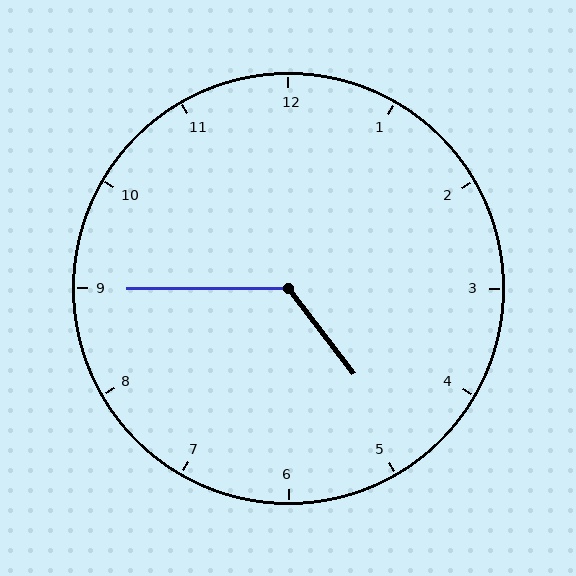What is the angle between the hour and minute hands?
Approximately 128 degrees.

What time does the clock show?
4:45.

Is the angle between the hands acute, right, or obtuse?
It is obtuse.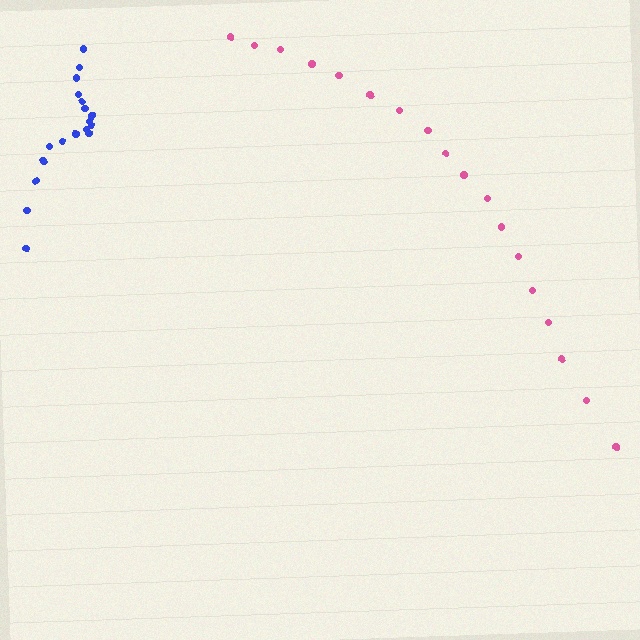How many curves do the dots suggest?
There are 2 distinct paths.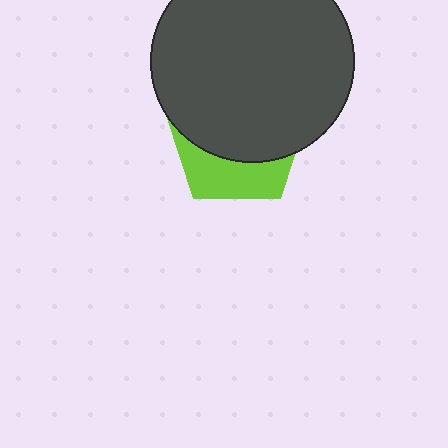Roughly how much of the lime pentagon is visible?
A small part of it is visible (roughly 34%).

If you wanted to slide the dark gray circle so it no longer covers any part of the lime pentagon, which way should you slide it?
Slide it up — that is the most direct way to separate the two shapes.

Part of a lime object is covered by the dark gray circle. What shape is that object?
It is a pentagon.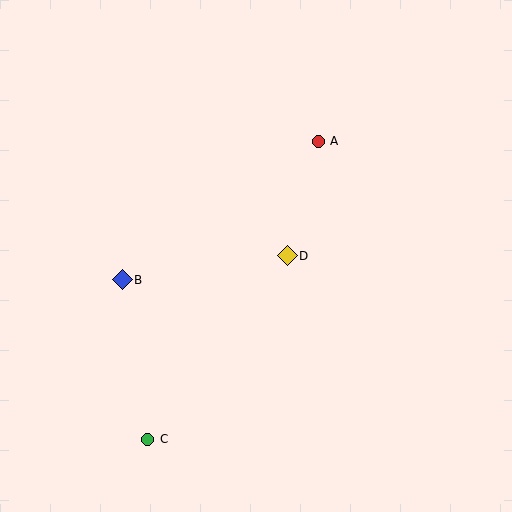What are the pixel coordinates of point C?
Point C is at (148, 439).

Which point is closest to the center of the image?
Point D at (287, 256) is closest to the center.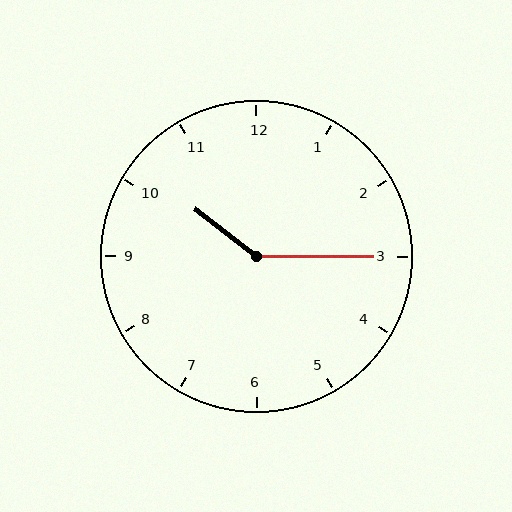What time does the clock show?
10:15.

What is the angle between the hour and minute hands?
Approximately 142 degrees.